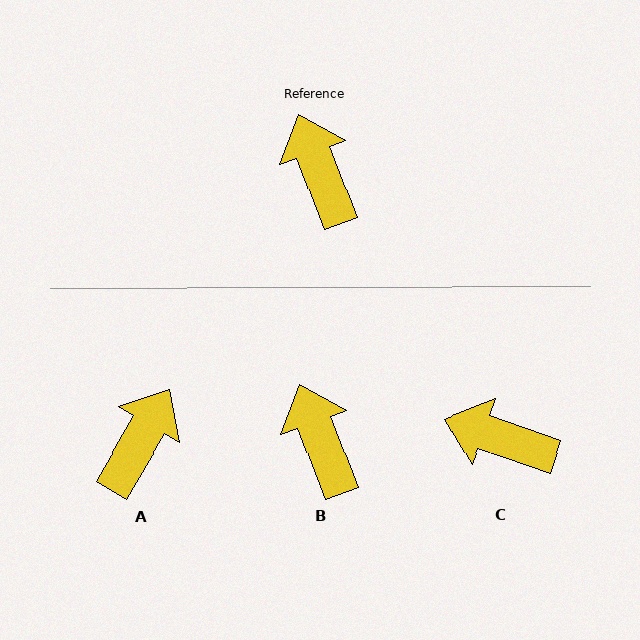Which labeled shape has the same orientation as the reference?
B.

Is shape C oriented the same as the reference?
No, it is off by about 50 degrees.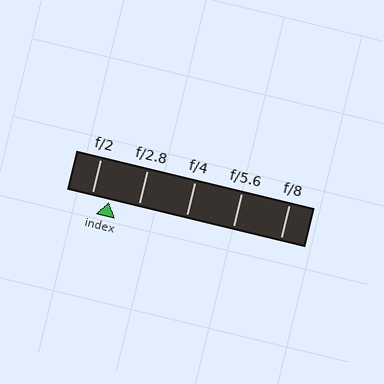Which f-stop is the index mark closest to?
The index mark is closest to f/2.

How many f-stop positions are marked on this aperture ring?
There are 5 f-stop positions marked.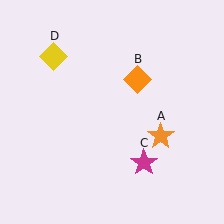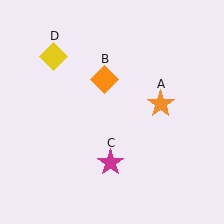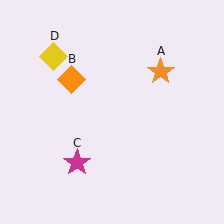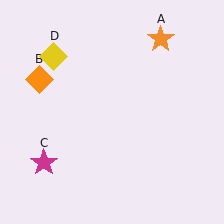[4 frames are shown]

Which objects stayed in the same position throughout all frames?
Yellow diamond (object D) remained stationary.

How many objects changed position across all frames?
3 objects changed position: orange star (object A), orange diamond (object B), magenta star (object C).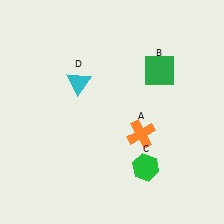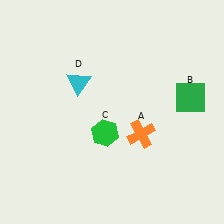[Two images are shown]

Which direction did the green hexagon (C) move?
The green hexagon (C) moved left.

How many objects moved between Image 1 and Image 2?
2 objects moved between the two images.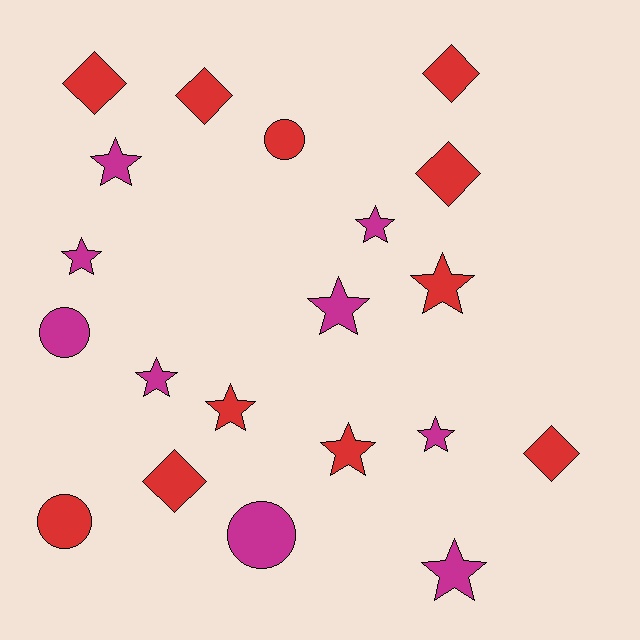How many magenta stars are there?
There are 7 magenta stars.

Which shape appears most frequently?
Star, with 10 objects.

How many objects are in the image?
There are 20 objects.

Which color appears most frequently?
Red, with 11 objects.